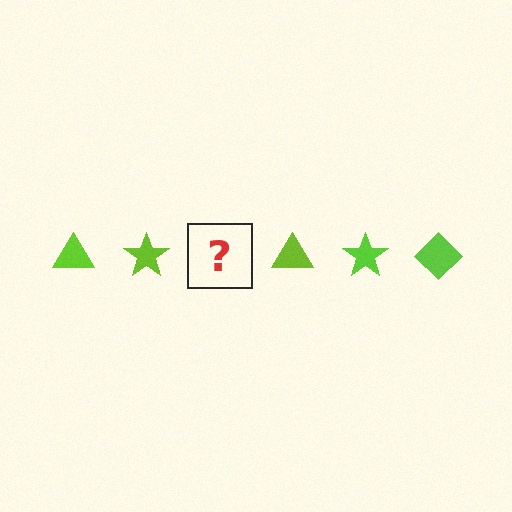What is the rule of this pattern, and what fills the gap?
The rule is that the pattern cycles through triangle, star, diamond shapes in lime. The gap should be filled with a lime diamond.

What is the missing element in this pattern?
The missing element is a lime diamond.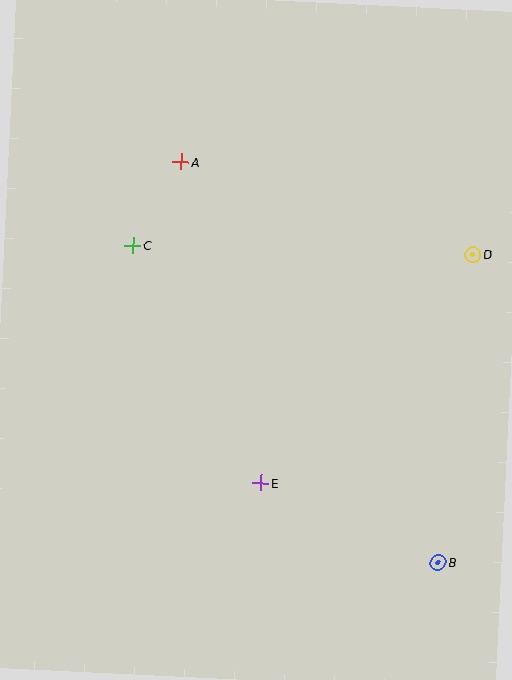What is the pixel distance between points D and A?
The distance between D and A is 306 pixels.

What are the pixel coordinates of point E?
Point E is at (261, 483).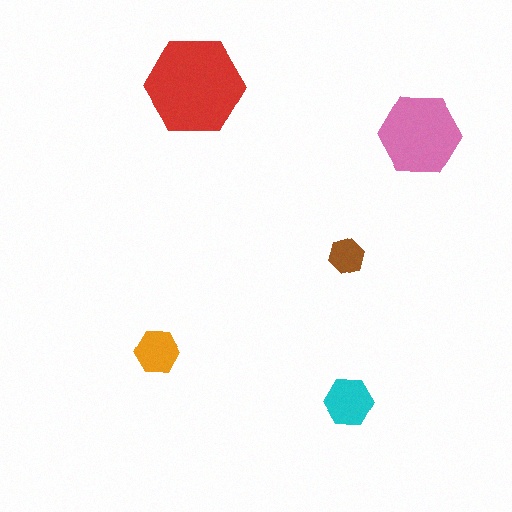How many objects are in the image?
There are 5 objects in the image.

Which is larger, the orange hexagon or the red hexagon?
The red one.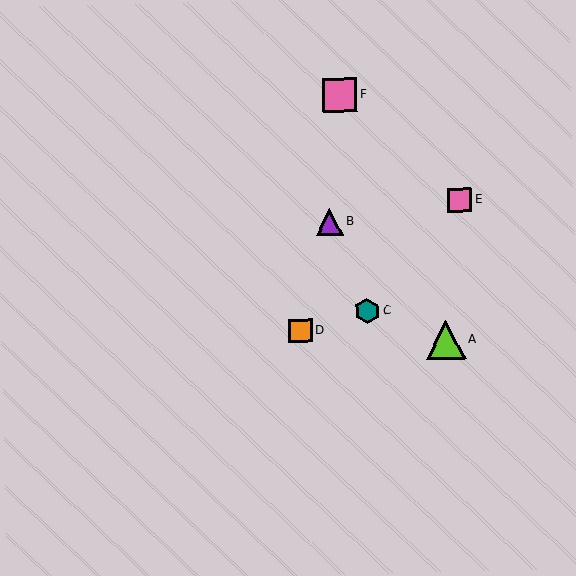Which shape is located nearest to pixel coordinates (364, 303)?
The teal hexagon (labeled C) at (367, 311) is nearest to that location.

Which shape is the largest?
The lime triangle (labeled A) is the largest.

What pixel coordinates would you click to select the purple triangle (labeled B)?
Click at (330, 222) to select the purple triangle B.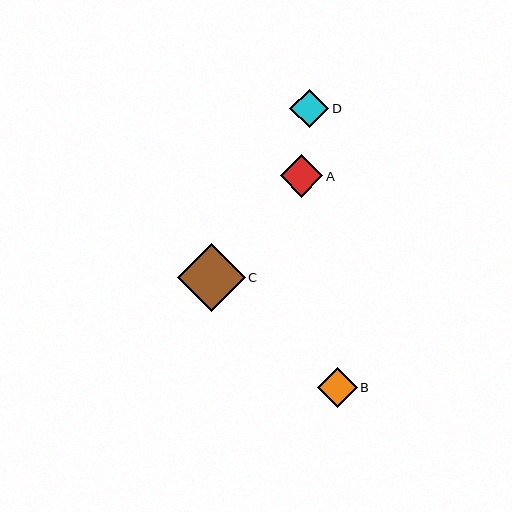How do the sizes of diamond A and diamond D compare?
Diamond A and diamond D are approximately the same size.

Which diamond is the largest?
Diamond C is the largest with a size of approximately 67 pixels.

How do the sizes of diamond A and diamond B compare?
Diamond A and diamond B are approximately the same size.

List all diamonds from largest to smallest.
From largest to smallest: C, A, B, D.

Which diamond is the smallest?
Diamond D is the smallest with a size of approximately 39 pixels.